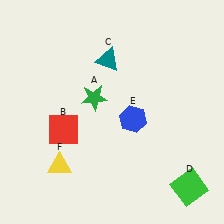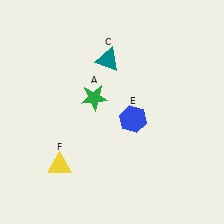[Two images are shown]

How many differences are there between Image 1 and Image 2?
There are 2 differences between the two images.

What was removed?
The red square (B), the green square (D) were removed in Image 2.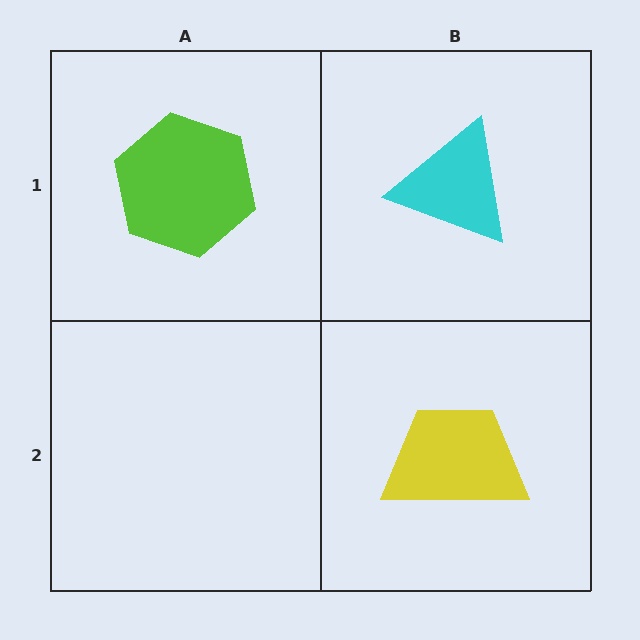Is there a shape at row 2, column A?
No, that cell is empty.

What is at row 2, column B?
A yellow trapezoid.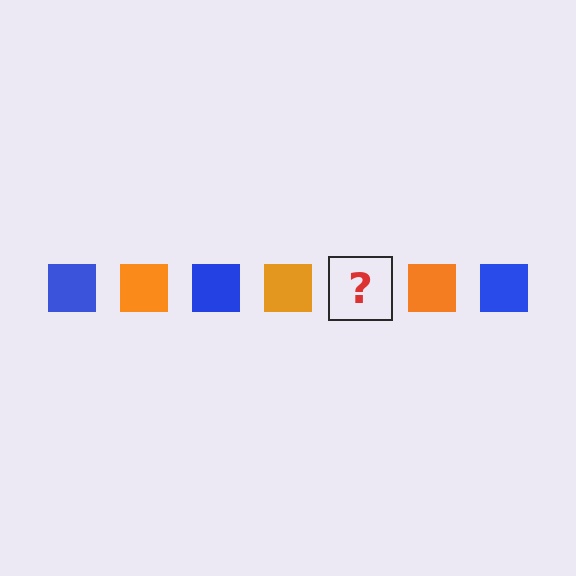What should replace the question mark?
The question mark should be replaced with a blue square.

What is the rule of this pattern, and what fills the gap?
The rule is that the pattern cycles through blue, orange squares. The gap should be filled with a blue square.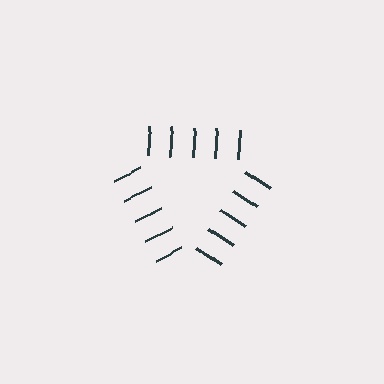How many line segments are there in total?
15 — 5 along each of the 3 edges.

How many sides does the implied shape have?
3 sides — the line-ends trace a triangle.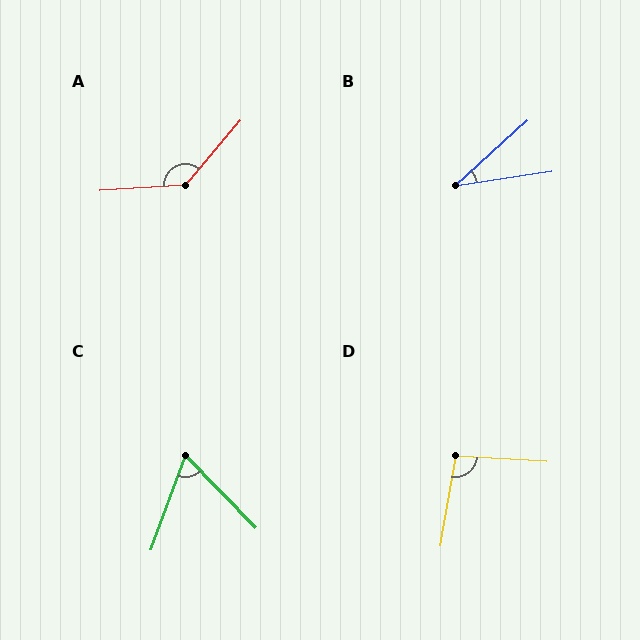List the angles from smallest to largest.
B (34°), C (65°), D (96°), A (134°).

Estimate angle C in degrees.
Approximately 65 degrees.